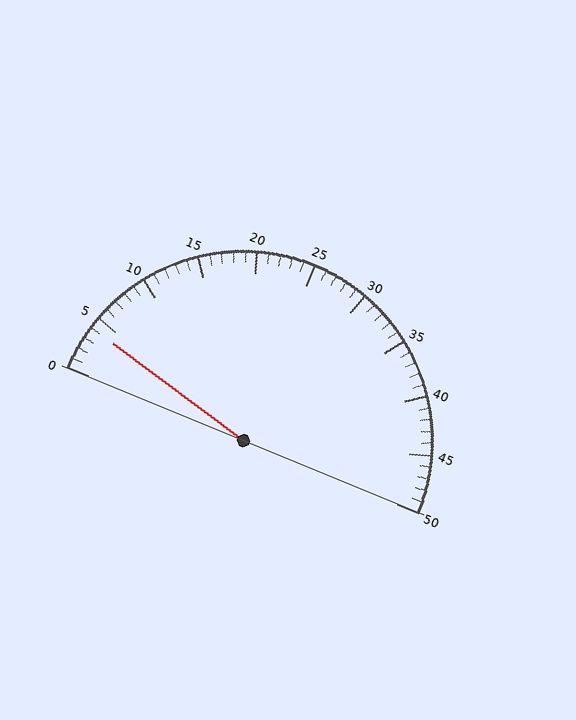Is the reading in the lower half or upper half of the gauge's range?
The reading is in the lower half of the range (0 to 50).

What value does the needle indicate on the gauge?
The needle indicates approximately 4.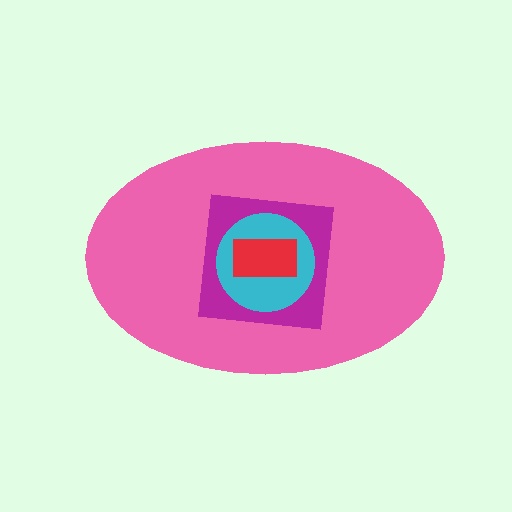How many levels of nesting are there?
4.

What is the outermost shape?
The pink ellipse.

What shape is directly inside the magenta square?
The cyan circle.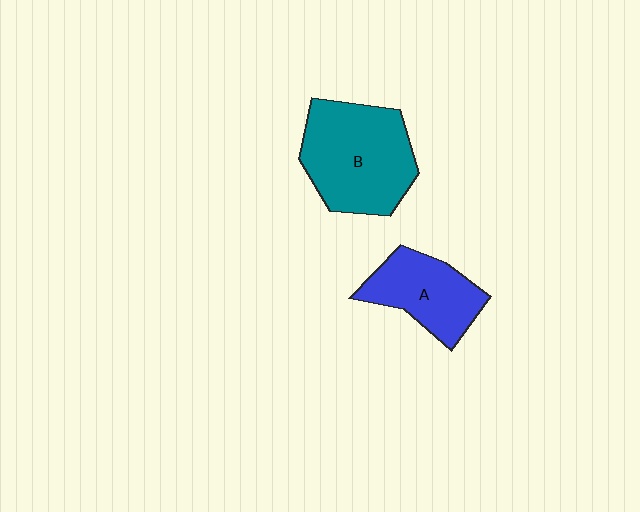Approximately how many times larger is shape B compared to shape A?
Approximately 1.5 times.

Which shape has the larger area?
Shape B (teal).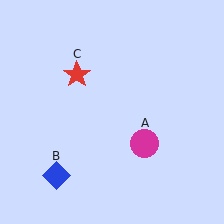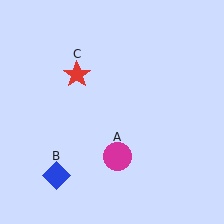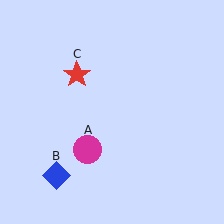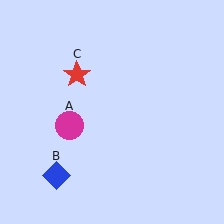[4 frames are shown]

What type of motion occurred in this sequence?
The magenta circle (object A) rotated clockwise around the center of the scene.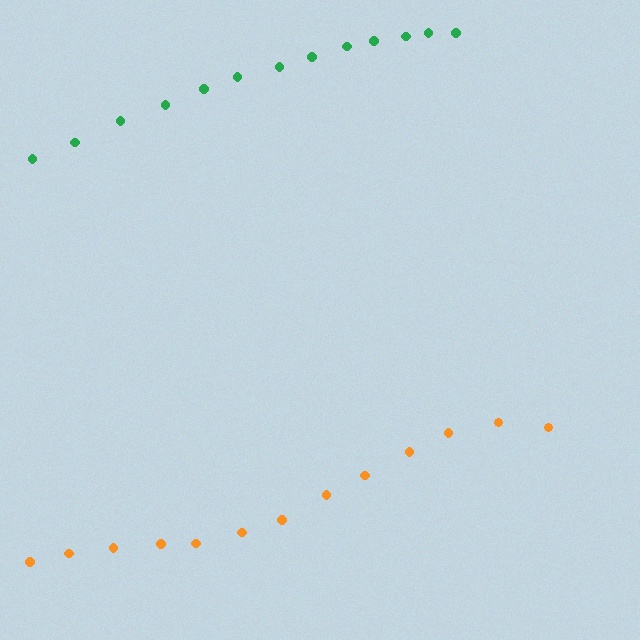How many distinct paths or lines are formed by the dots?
There are 2 distinct paths.